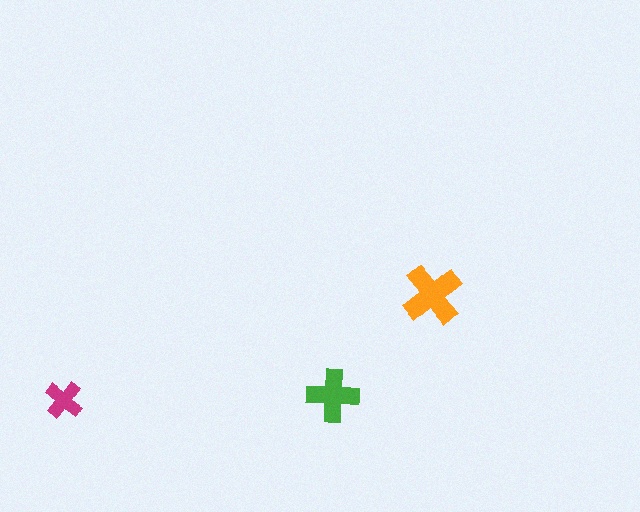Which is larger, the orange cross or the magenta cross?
The orange one.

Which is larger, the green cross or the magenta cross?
The green one.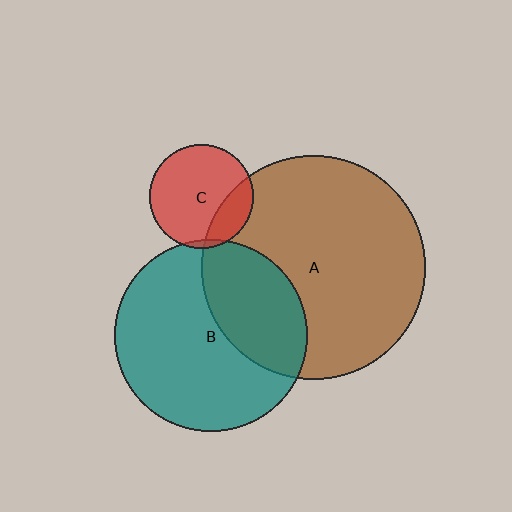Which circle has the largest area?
Circle A (brown).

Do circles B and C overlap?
Yes.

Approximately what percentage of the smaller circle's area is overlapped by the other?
Approximately 5%.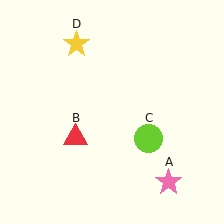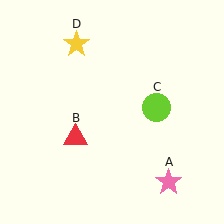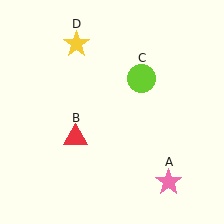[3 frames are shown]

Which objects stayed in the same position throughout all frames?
Pink star (object A) and red triangle (object B) and yellow star (object D) remained stationary.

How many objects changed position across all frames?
1 object changed position: lime circle (object C).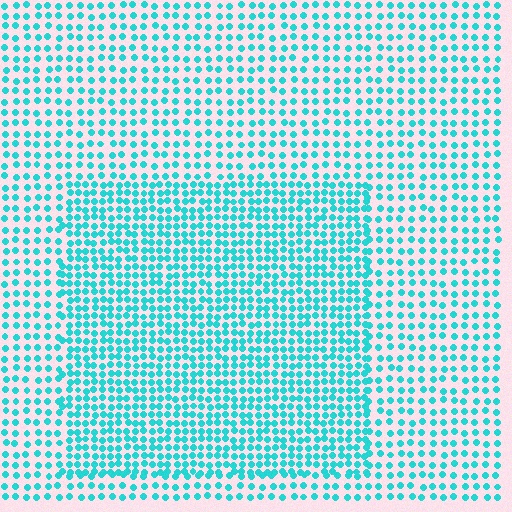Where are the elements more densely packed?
The elements are more densely packed inside the rectangle boundary.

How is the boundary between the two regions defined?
The boundary is defined by a change in element density (approximately 1.7x ratio). All elements are the same color, size, and shape.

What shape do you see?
I see a rectangle.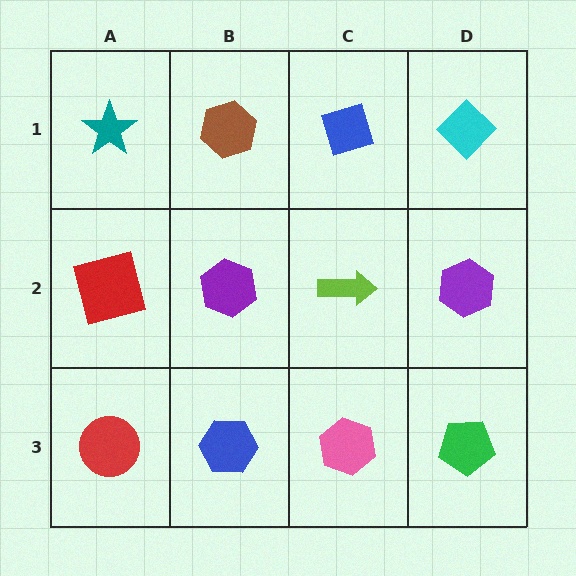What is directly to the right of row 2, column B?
A lime arrow.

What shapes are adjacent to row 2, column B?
A brown hexagon (row 1, column B), a blue hexagon (row 3, column B), a red square (row 2, column A), a lime arrow (row 2, column C).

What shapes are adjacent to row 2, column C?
A blue diamond (row 1, column C), a pink hexagon (row 3, column C), a purple hexagon (row 2, column B), a purple hexagon (row 2, column D).